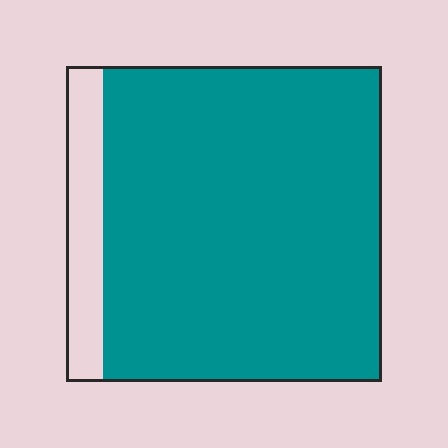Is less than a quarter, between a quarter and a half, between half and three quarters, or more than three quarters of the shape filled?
More than three quarters.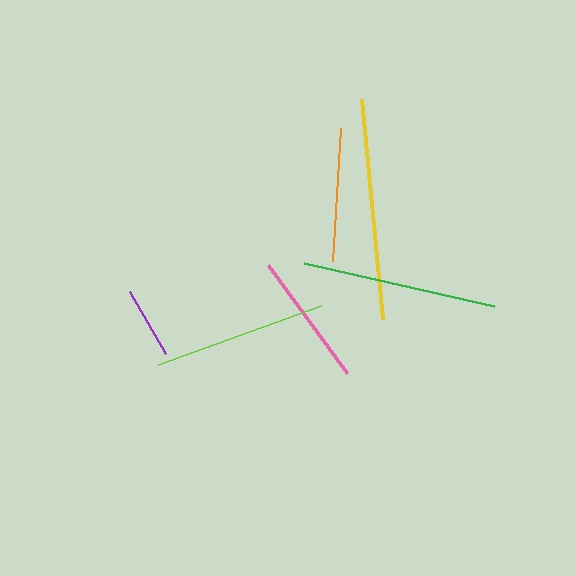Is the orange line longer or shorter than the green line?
The green line is longer than the orange line.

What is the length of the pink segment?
The pink segment is approximately 134 pixels long.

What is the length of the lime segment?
The lime segment is approximately 173 pixels long.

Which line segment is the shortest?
The purple line is the shortest at approximately 72 pixels.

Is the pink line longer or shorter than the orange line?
The pink line is longer than the orange line.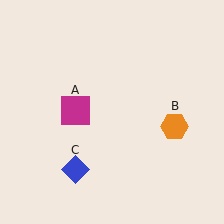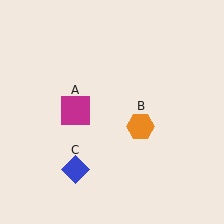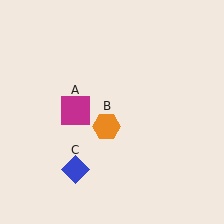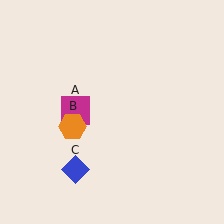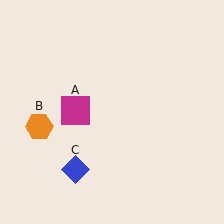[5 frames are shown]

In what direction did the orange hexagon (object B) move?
The orange hexagon (object B) moved left.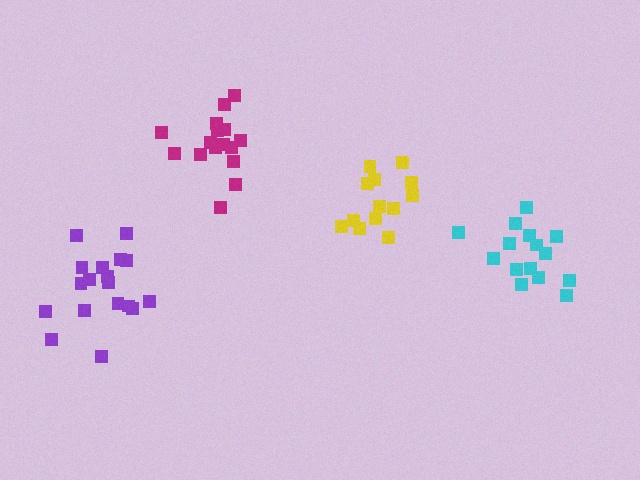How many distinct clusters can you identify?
There are 4 distinct clusters.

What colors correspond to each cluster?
The clusters are colored: purple, cyan, magenta, yellow.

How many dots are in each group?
Group 1: 18 dots, Group 2: 15 dots, Group 3: 16 dots, Group 4: 13 dots (62 total).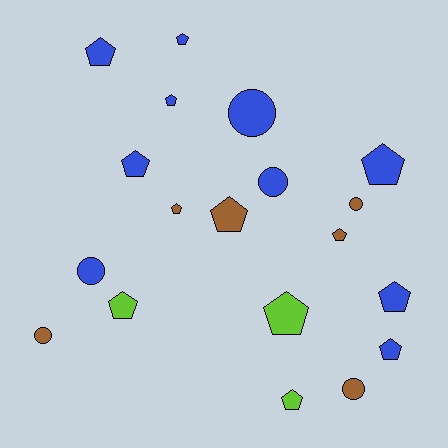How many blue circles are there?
There are 3 blue circles.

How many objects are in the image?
There are 19 objects.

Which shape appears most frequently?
Pentagon, with 13 objects.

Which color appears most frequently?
Blue, with 10 objects.